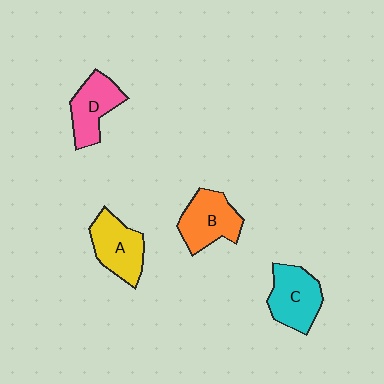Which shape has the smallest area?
Shape D (pink).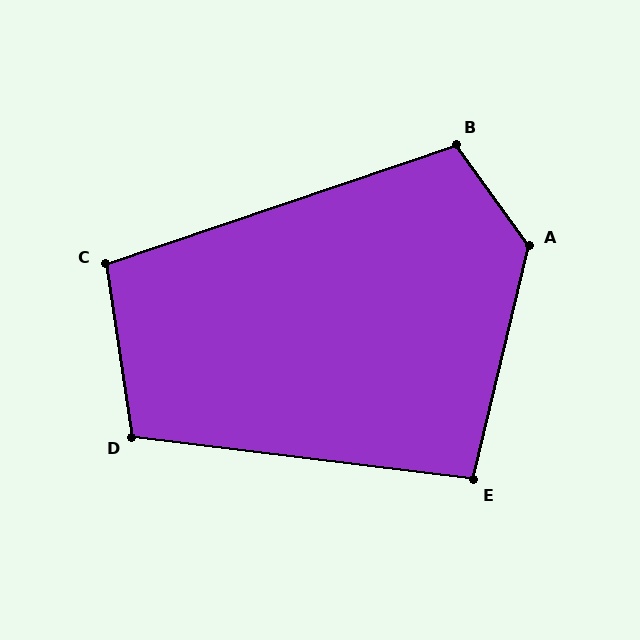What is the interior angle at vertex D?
Approximately 106 degrees (obtuse).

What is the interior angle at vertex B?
Approximately 107 degrees (obtuse).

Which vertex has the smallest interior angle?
E, at approximately 96 degrees.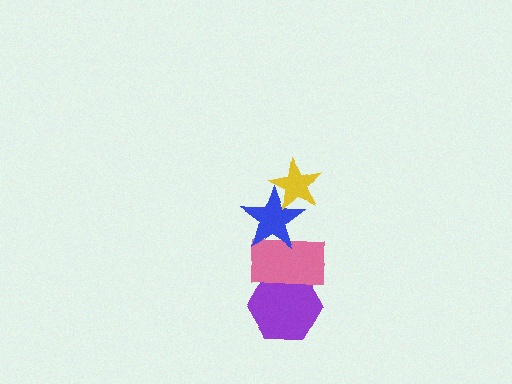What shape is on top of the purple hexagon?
The pink rectangle is on top of the purple hexagon.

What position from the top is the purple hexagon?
The purple hexagon is 4th from the top.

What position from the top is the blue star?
The blue star is 2nd from the top.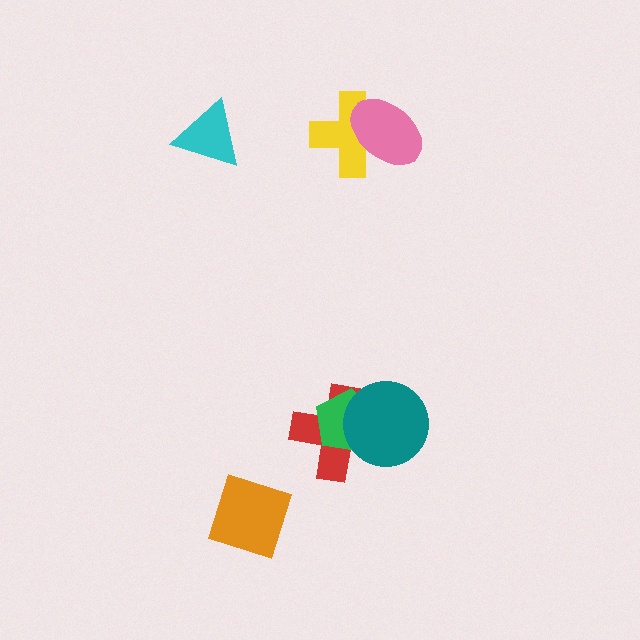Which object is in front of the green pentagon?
The teal circle is in front of the green pentagon.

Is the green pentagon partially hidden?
Yes, it is partially covered by another shape.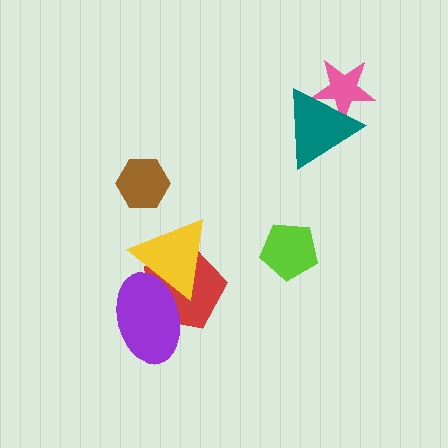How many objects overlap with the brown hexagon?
0 objects overlap with the brown hexagon.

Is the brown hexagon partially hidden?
No, no other shape covers it.